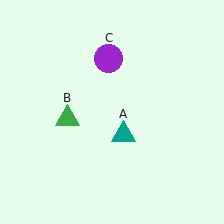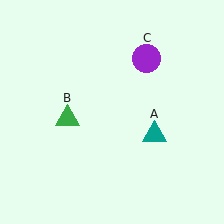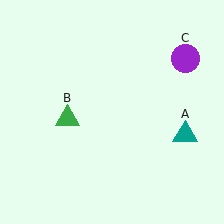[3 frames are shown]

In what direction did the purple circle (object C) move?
The purple circle (object C) moved right.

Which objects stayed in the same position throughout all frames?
Green triangle (object B) remained stationary.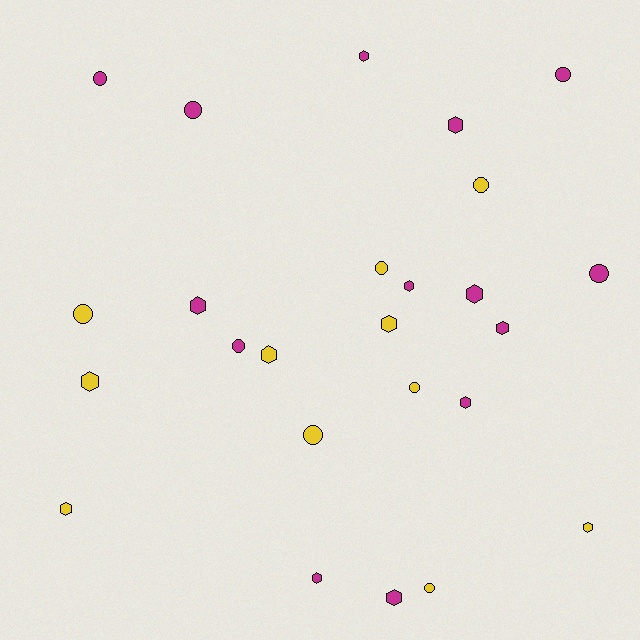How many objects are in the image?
There are 25 objects.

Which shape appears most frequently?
Hexagon, with 14 objects.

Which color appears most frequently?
Magenta, with 14 objects.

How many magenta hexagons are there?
There are 9 magenta hexagons.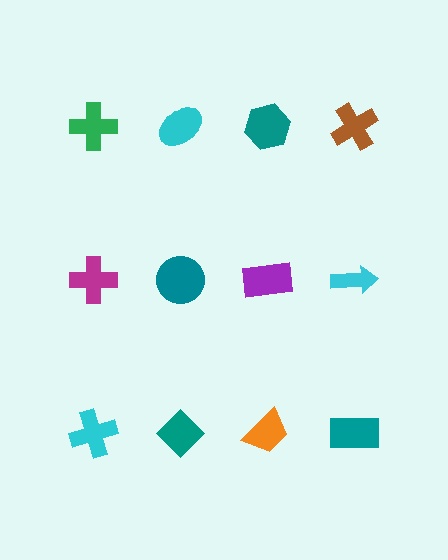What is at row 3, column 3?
An orange trapezoid.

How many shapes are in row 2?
4 shapes.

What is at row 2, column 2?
A teal circle.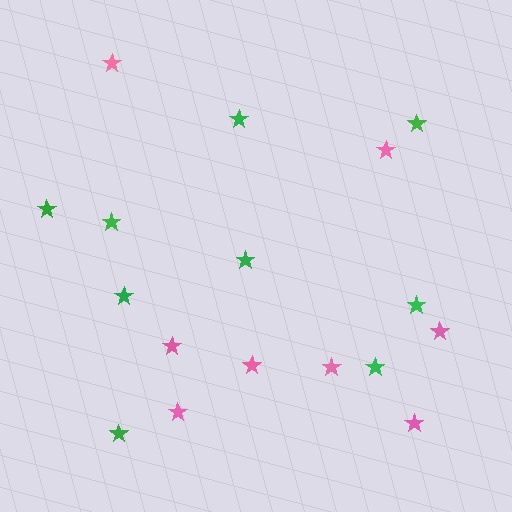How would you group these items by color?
There are 2 groups: one group of green stars (9) and one group of pink stars (8).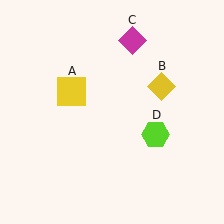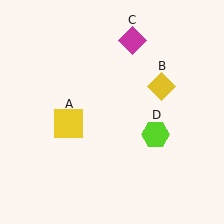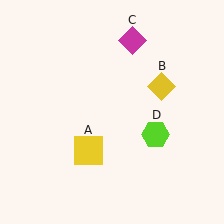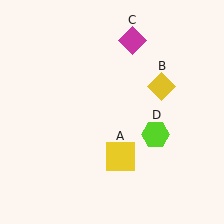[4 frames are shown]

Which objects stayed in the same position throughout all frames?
Yellow diamond (object B) and magenta diamond (object C) and lime hexagon (object D) remained stationary.